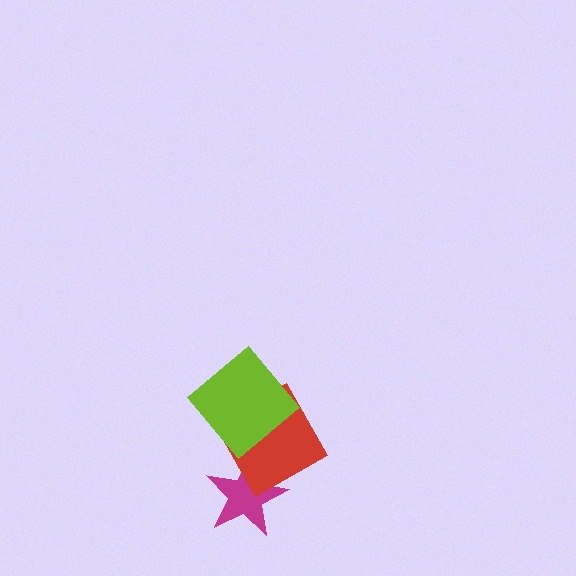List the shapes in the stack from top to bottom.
From top to bottom: the lime diamond, the red square, the magenta star.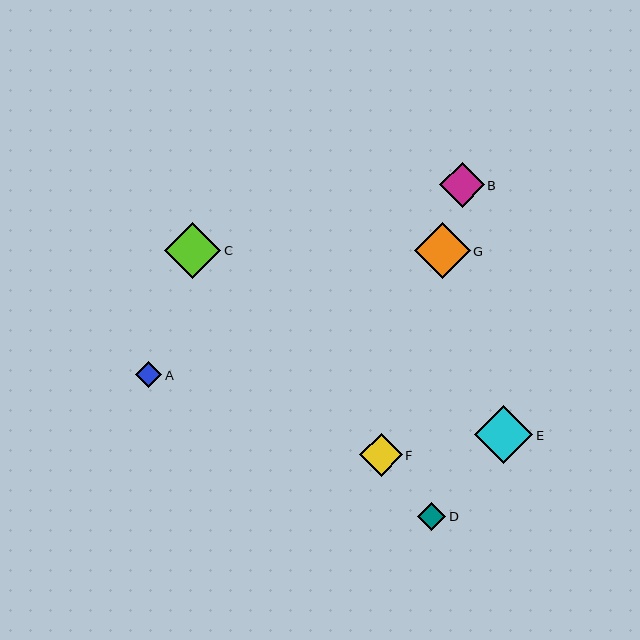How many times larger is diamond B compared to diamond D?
Diamond B is approximately 1.6 times the size of diamond D.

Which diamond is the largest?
Diamond E is the largest with a size of approximately 59 pixels.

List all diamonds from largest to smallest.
From largest to smallest: E, C, G, B, F, D, A.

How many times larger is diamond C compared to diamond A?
Diamond C is approximately 2.1 times the size of diamond A.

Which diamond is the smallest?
Diamond A is the smallest with a size of approximately 26 pixels.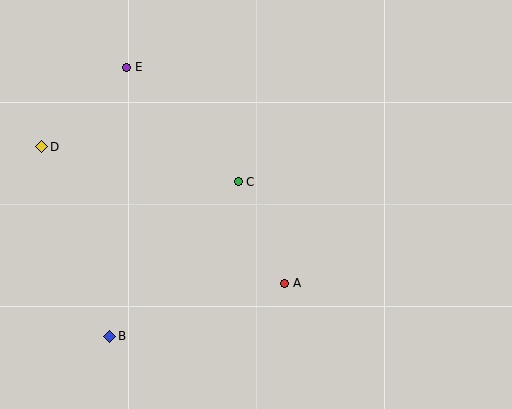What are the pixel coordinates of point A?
Point A is at (285, 283).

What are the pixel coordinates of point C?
Point C is at (238, 182).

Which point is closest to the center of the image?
Point C at (238, 182) is closest to the center.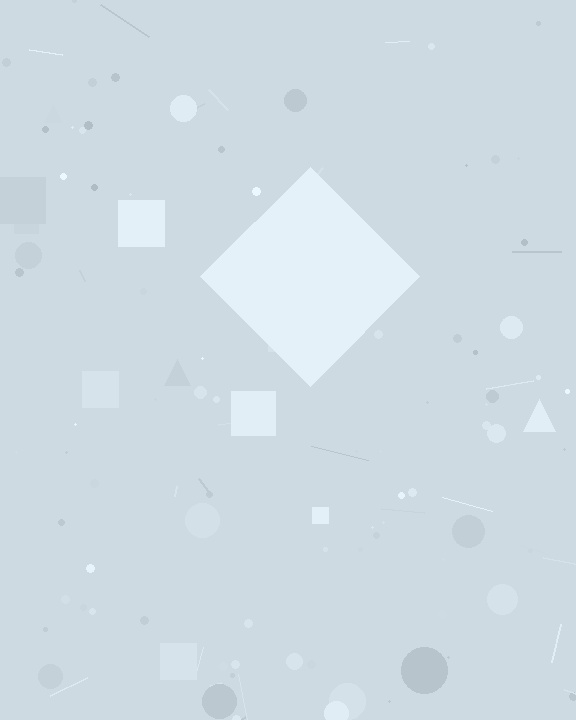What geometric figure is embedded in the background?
A diamond is embedded in the background.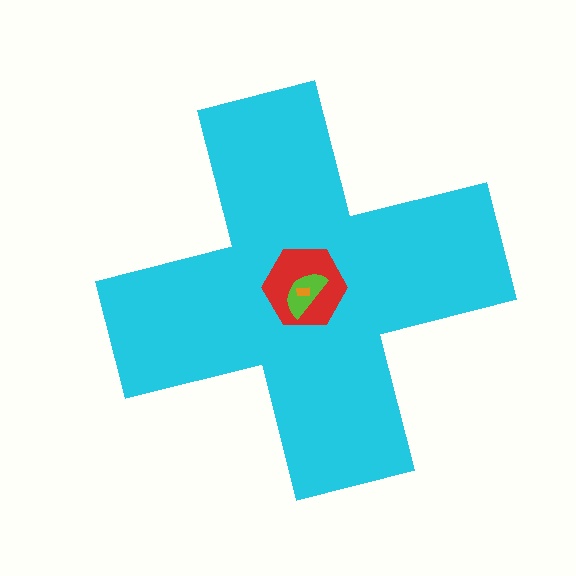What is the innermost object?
The orange rectangle.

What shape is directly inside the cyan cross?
The red hexagon.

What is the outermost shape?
The cyan cross.